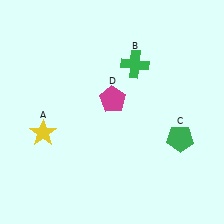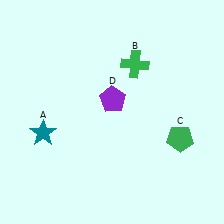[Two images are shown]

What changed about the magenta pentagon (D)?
In Image 1, D is magenta. In Image 2, it changed to purple.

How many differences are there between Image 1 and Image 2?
There are 2 differences between the two images.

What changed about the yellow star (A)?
In Image 1, A is yellow. In Image 2, it changed to teal.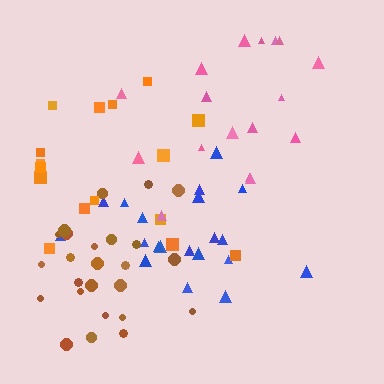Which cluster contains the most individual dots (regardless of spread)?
Brown (25).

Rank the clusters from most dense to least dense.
blue, brown, pink, orange.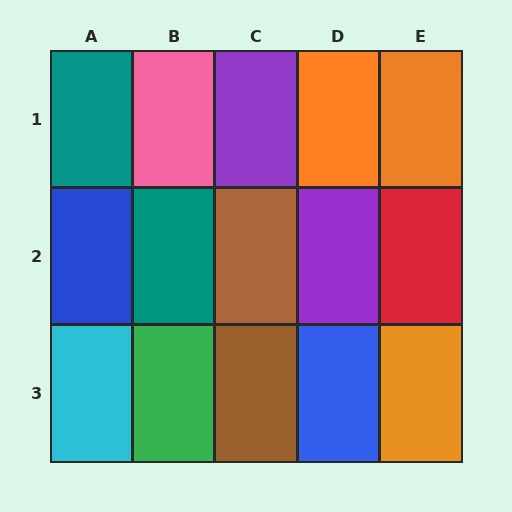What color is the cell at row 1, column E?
Orange.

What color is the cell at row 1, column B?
Pink.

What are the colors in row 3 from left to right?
Cyan, green, brown, blue, orange.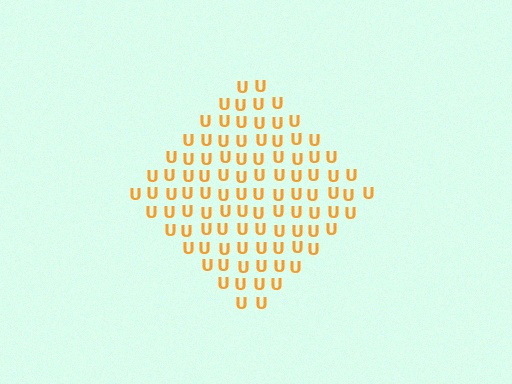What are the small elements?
The small elements are letter U's.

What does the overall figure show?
The overall figure shows a diamond.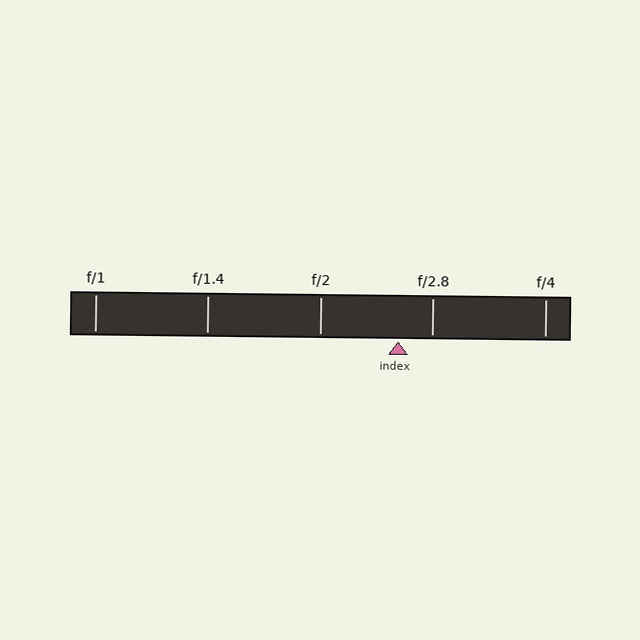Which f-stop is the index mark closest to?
The index mark is closest to f/2.8.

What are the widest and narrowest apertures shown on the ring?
The widest aperture shown is f/1 and the narrowest is f/4.